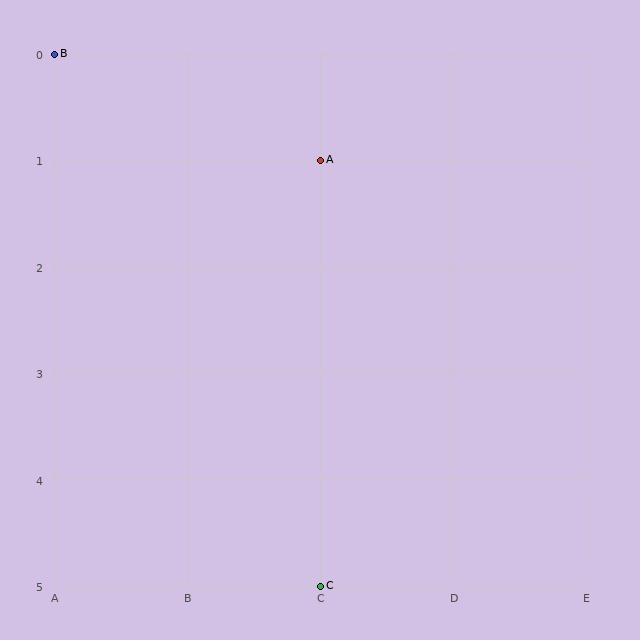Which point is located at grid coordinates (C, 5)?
Point C is at (C, 5).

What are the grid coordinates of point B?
Point B is at grid coordinates (A, 0).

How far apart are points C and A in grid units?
Points C and A are 4 rows apart.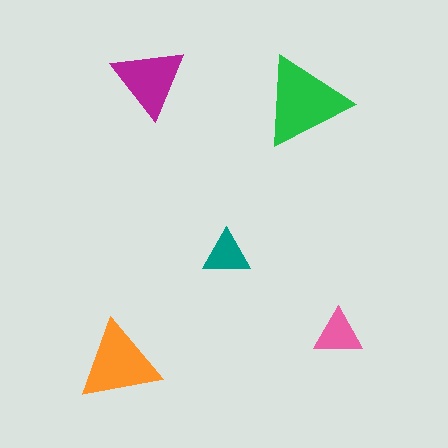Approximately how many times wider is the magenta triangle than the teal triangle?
About 1.5 times wider.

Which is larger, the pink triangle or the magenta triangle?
The magenta one.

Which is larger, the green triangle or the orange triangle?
The green one.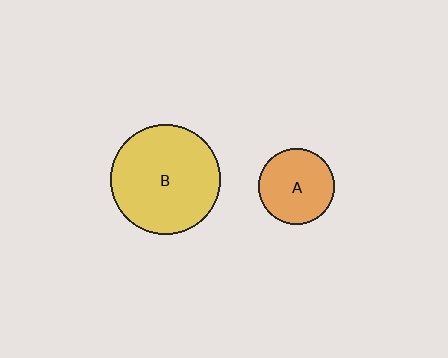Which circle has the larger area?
Circle B (yellow).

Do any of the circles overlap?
No, none of the circles overlap.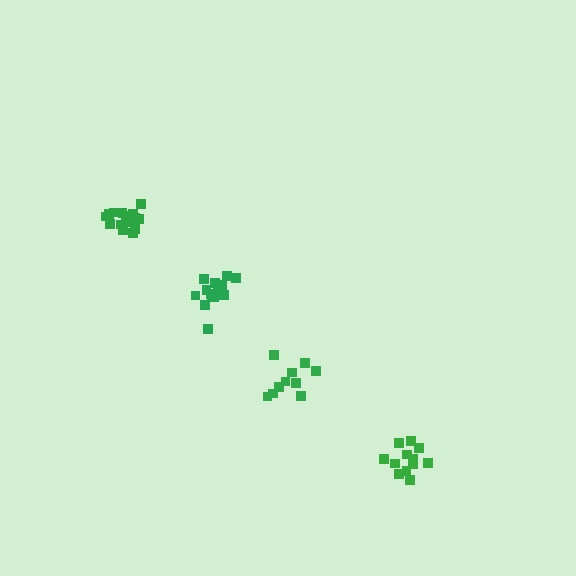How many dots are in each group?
Group 1: 15 dots, Group 2: 10 dots, Group 3: 12 dots, Group 4: 14 dots (51 total).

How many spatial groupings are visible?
There are 4 spatial groupings.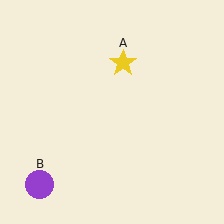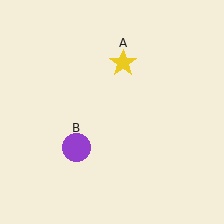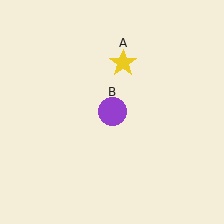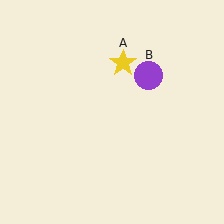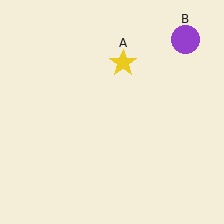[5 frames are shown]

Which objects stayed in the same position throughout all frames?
Yellow star (object A) remained stationary.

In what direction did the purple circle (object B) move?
The purple circle (object B) moved up and to the right.